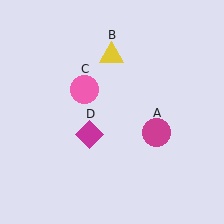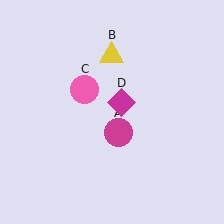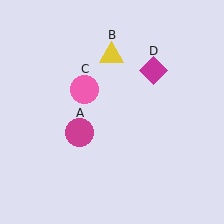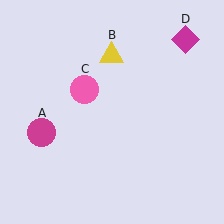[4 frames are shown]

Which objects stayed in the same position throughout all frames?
Yellow triangle (object B) and pink circle (object C) remained stationary.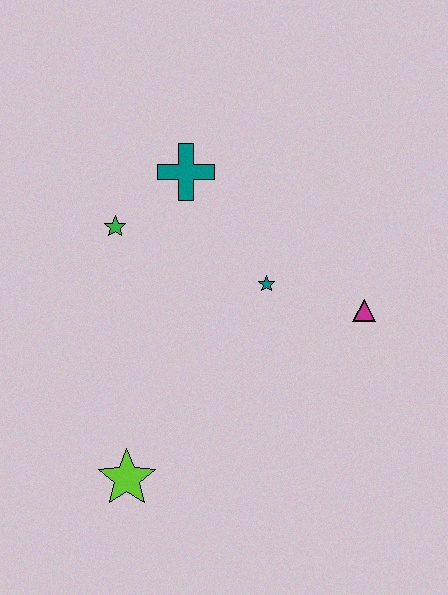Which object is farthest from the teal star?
The lime star is farthest from the teal star.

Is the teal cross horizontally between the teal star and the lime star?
Yes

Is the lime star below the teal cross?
Yes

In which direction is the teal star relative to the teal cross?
The teal star is below the teal cross.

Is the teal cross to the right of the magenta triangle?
No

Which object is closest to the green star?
The teal cross is closest to the green star.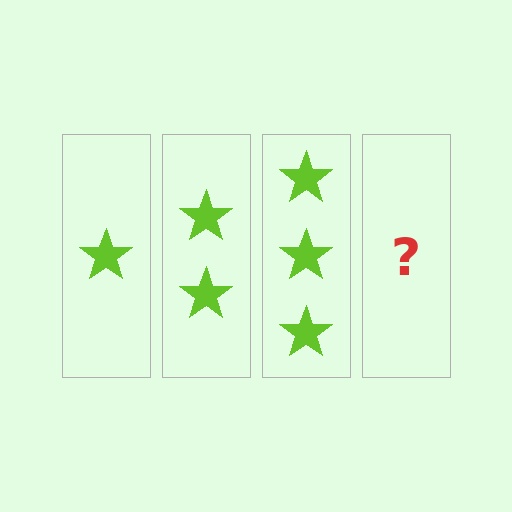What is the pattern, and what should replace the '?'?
The pattern is that each step adds one more star. The '?' should be 4 stars.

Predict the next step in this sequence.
The next step is 4 stars.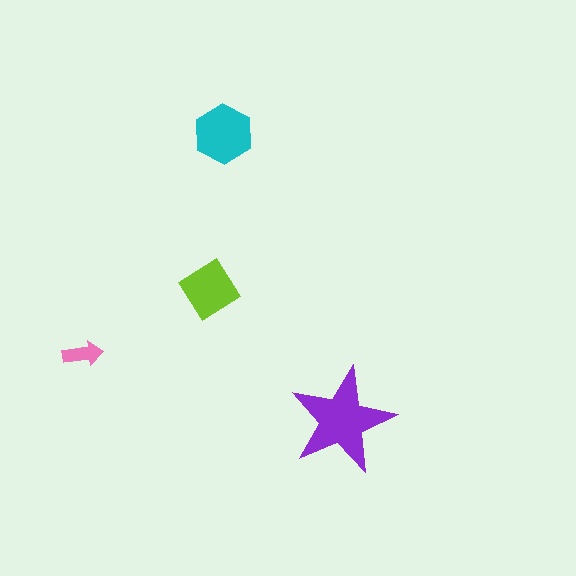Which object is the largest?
The purple star.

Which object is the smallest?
The pink arrow.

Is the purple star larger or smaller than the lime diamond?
Larger.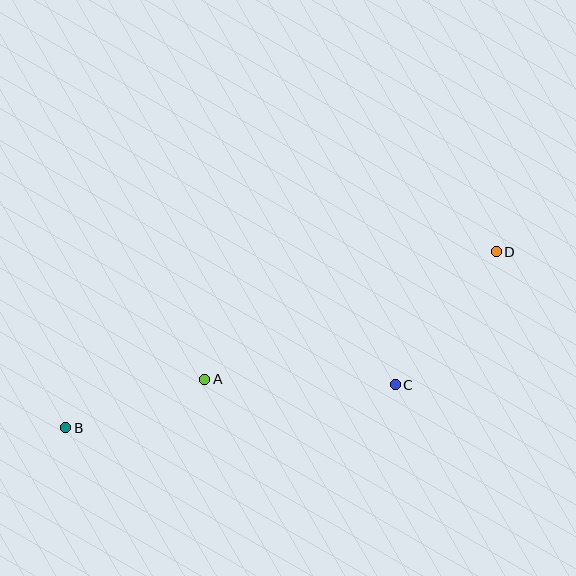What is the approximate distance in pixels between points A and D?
The distance between A and D is approximately 318 pixels.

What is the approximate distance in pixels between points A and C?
The distance between A and C is approximately 191 pixels.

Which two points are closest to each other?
Points A and B are closest to each other.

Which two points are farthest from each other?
Points B and D are farthest from each other.